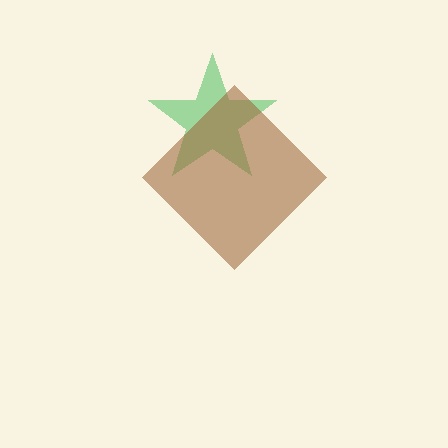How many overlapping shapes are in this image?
There are 2 overlapping shapes in the image.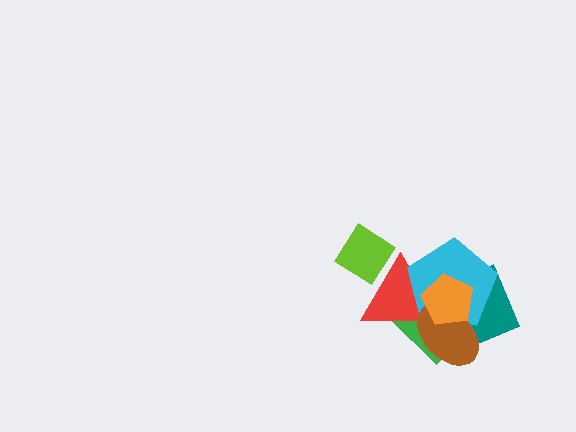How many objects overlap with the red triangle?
5 objects overlap with the red triangle.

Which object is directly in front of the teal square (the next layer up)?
The cyan pentagon is directly in front of the teal square.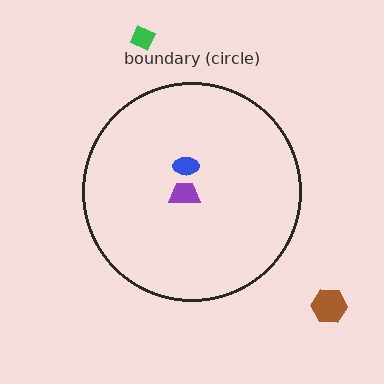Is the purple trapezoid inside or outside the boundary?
Inside.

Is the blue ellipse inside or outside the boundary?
Inside.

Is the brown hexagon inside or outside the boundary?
Outside.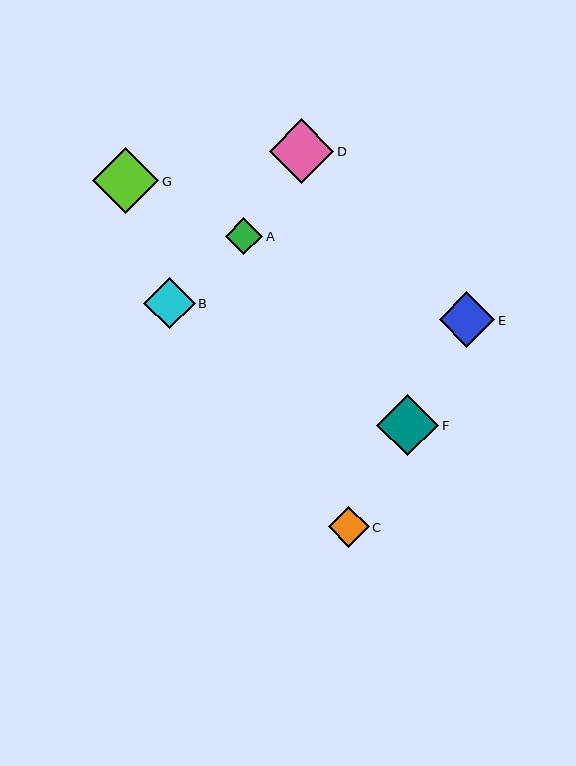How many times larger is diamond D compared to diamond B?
Diamond D is approximately 1.3 times the size of diamond B.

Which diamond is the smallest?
Diamond A is the smallest with a size of approximately 38 pixels.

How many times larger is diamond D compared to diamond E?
Diamond D is approximately 1.2 times the size of diamond E.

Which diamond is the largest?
Diamond G is the largest with a size of approximately 66 pixels.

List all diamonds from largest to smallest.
From largest to smallest: G, D, F, E, B, C, A.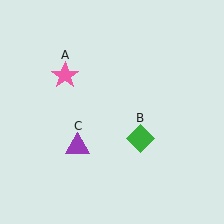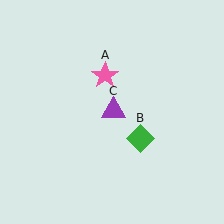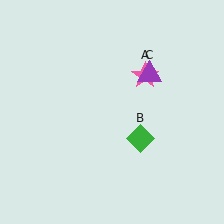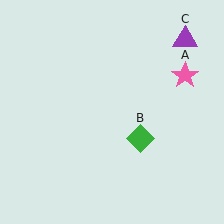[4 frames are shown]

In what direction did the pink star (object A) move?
The pink star (object A) moved right.